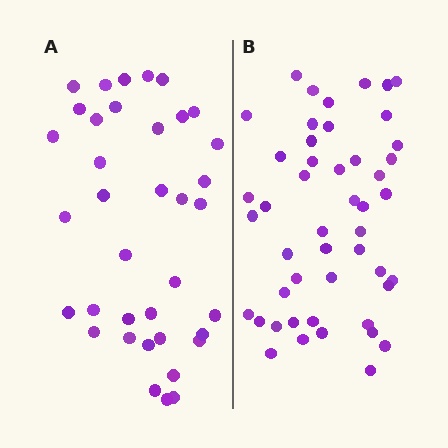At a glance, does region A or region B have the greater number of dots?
Region B (the right region) has more dots.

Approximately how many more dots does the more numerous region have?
Region B has roughly 12 or so more dots than region A.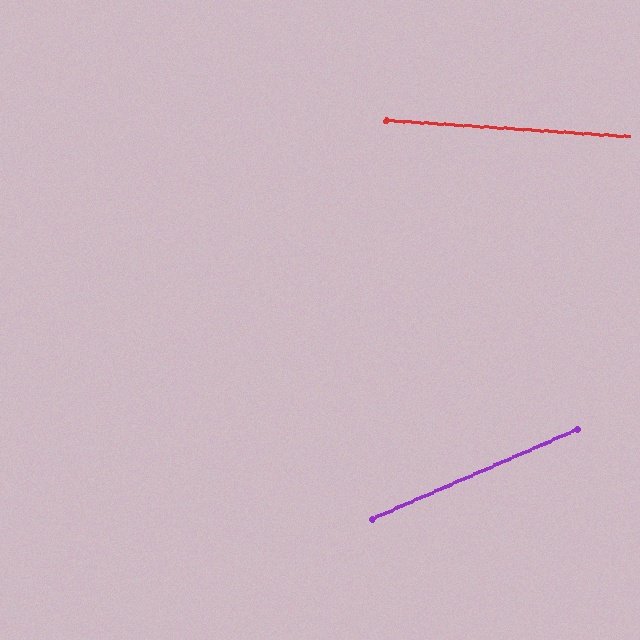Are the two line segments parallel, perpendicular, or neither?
Neither parallel nor perpendicular — they differ by about 28°.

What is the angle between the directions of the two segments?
Approximately 28 degrees.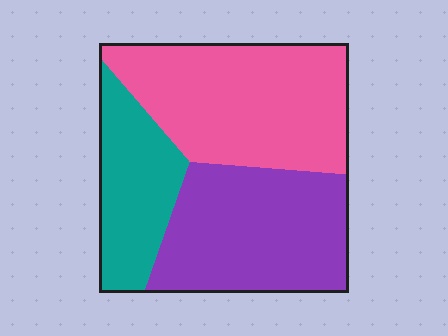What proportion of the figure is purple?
Purple covers 37% of the figure.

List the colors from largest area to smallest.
From largest to smallest: pink, purple, teal.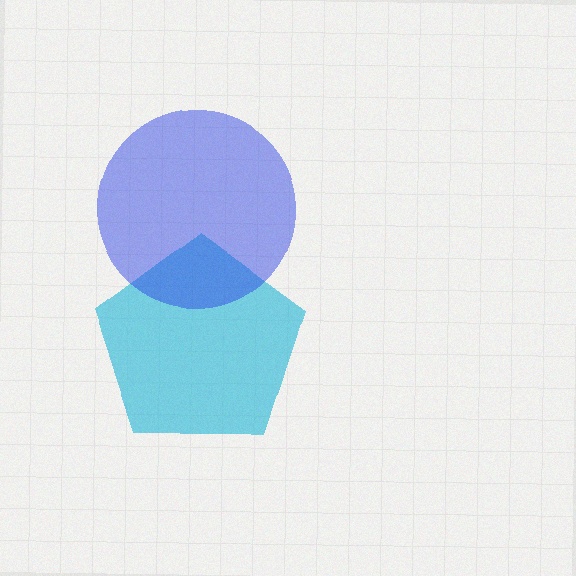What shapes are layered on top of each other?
The layered shapes are: a cyan pentagon, a blue circle.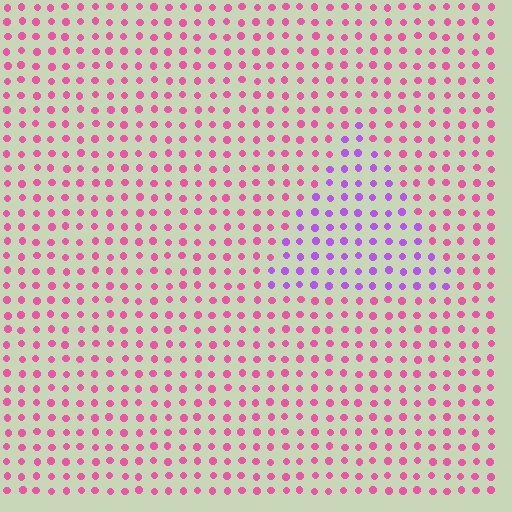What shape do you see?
I see a triangle.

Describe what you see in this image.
The image is filled with small pink elements in a uniform arrangement. A triangle-shaped region is visible where the elements are tinted to a slightly different hue, forming a subtle color boundary.